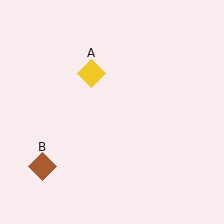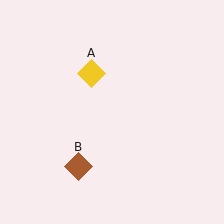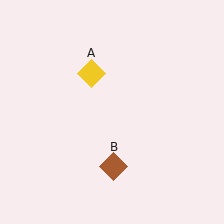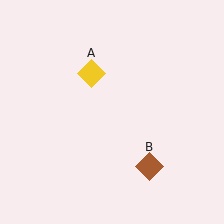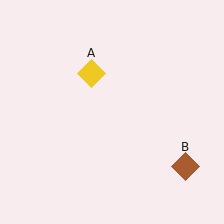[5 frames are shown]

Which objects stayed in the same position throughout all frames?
Yellow diamond (object A) remained stationary.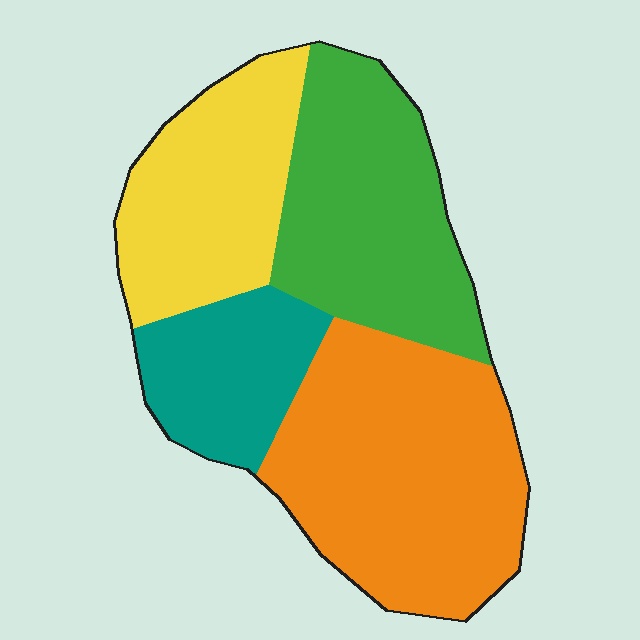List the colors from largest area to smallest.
From largest to smallest: orange, green, yellow, teal.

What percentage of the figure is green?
Green covers 27% of the figure.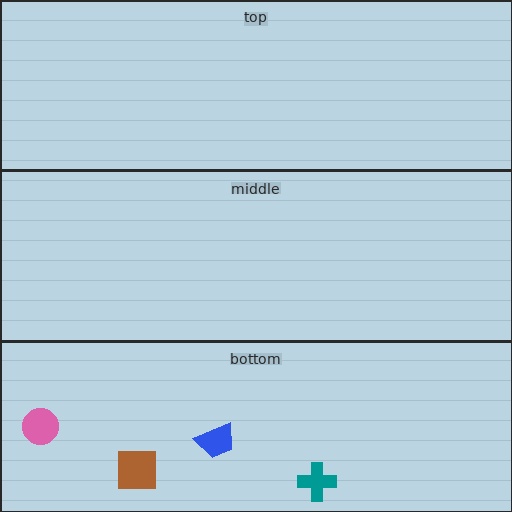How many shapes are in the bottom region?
4.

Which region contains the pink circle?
The bottom region.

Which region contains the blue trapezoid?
The bottom region.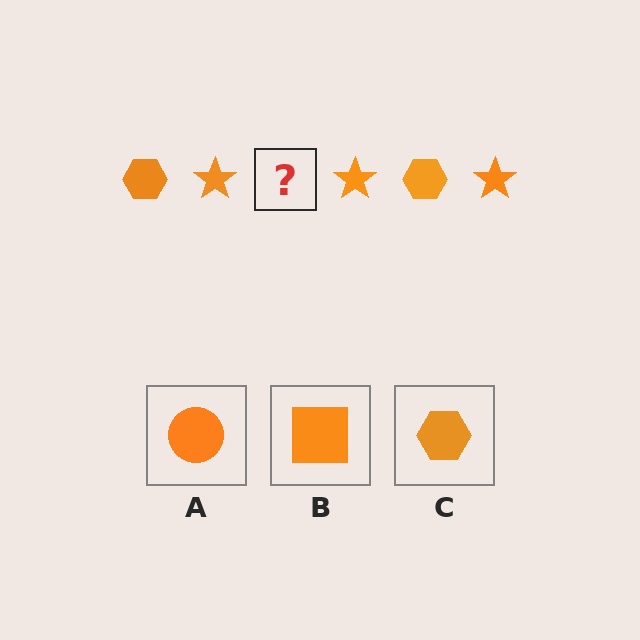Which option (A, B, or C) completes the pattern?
C.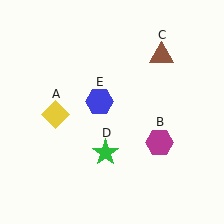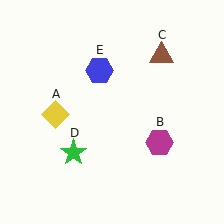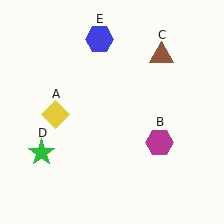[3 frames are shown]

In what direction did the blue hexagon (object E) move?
The blue hexagon (object E) moved up.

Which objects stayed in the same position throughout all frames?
Yellow diamond (object A) and magenta hexagon (object B) and brown triangle (object C) remained stationary.